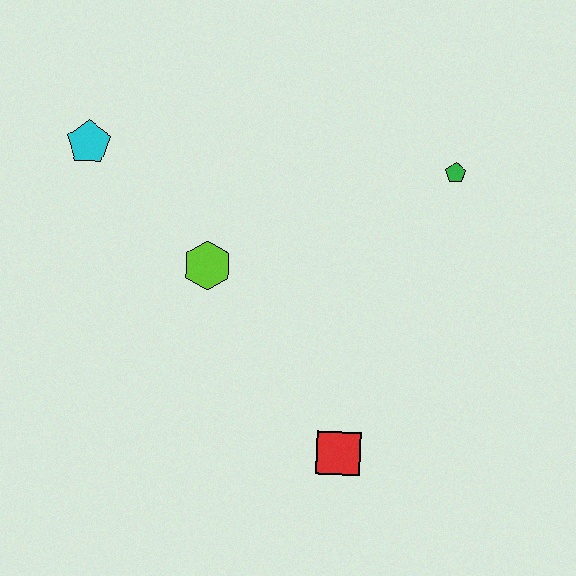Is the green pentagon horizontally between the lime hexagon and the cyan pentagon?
No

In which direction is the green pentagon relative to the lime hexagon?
The green pentagon is to the right of the lime hexagon.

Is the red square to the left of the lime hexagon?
No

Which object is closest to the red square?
The lime hexagon is closest to the red square.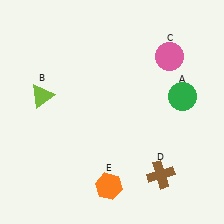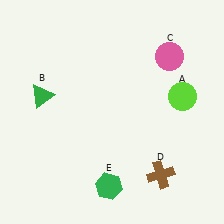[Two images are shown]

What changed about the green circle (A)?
In Image 1, A is green. In Image 2, it changed to lime.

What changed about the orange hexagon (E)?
In Image 1, E is orange. In Image 2, it changed to green.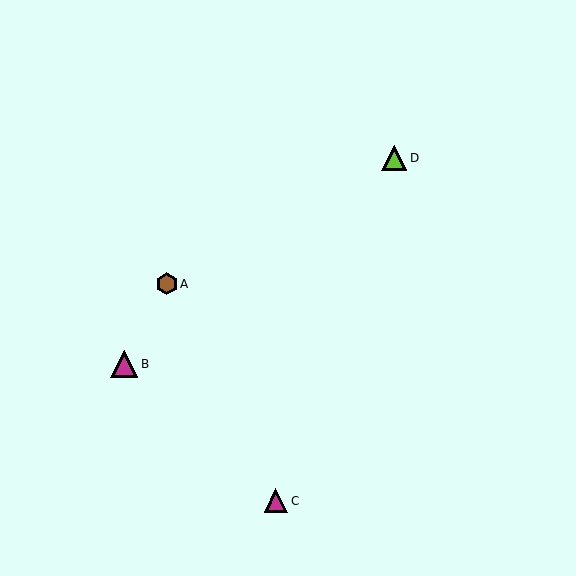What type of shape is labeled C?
Shape C is a magenta triangle.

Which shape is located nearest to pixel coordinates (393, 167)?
The lime triangle (labeled D) at (394, 158) is nearest to that location.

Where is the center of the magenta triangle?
The center of the magenta triangle is at (124, 364).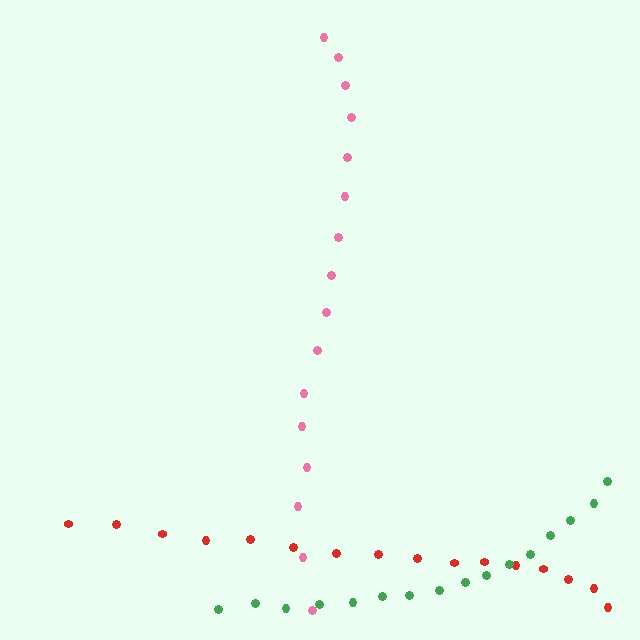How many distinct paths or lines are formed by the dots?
There are 3 distinct paths.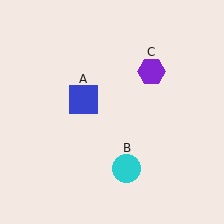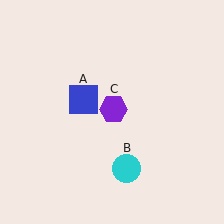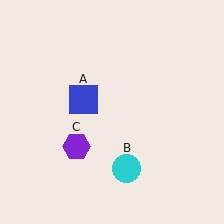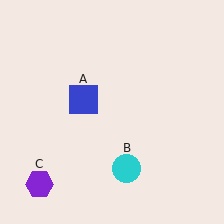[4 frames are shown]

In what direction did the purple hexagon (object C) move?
The purple hexagon (object C) moved down and to the left.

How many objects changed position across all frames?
1 object changed position: purple hexagon (object C).